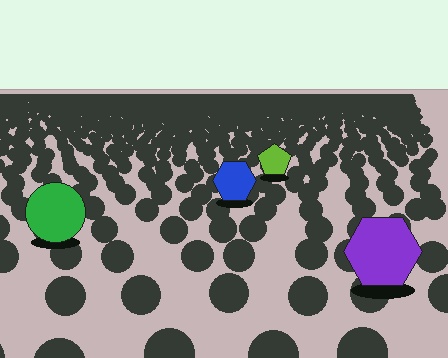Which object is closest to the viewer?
The purple hexagon is closest. The texture marks near it are larger and more spread out.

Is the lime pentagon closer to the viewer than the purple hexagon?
No. The purple hexagon is closer — you can tell from the texture gradient: the ground texture is coarser near it.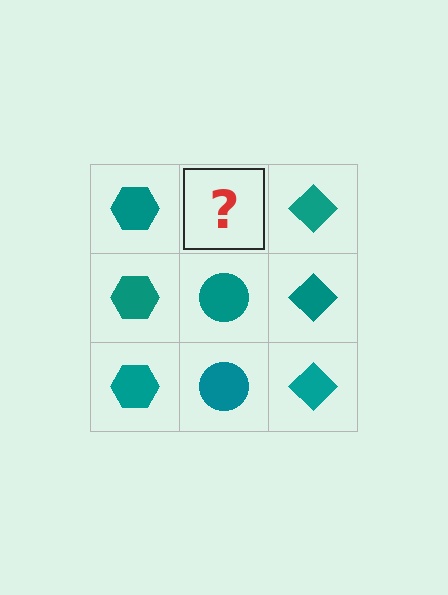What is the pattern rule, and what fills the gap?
The rule is that each column has a consistent shape. The gap should be filled with a teal circle.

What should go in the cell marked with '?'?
The missing cell should contain a teal circle.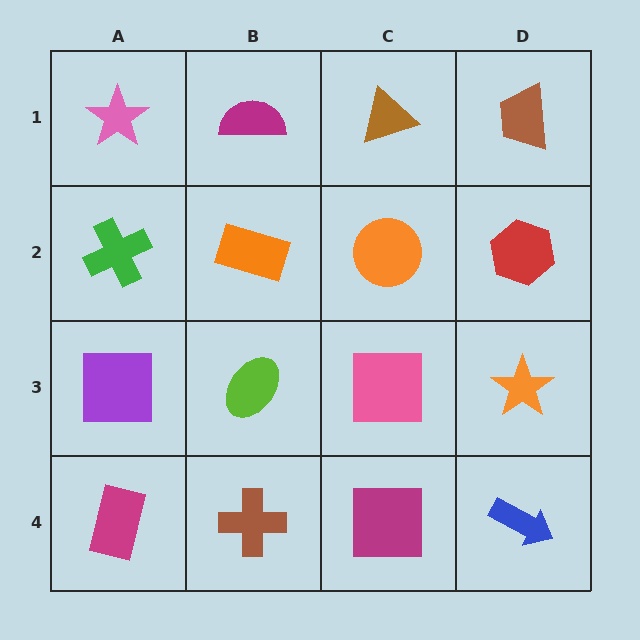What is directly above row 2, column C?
A brown triangle.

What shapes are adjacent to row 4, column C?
A pink square (row 3, column C), a brown cross (row 4, column B), a blue arrow (row 4, column D).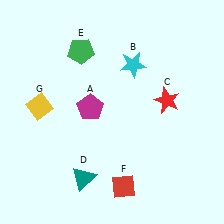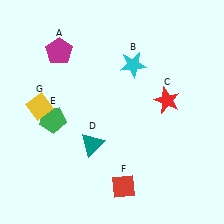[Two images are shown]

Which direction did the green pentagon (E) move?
The green pentagon (E) moved down.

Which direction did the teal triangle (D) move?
The teal triangle (D) moved up.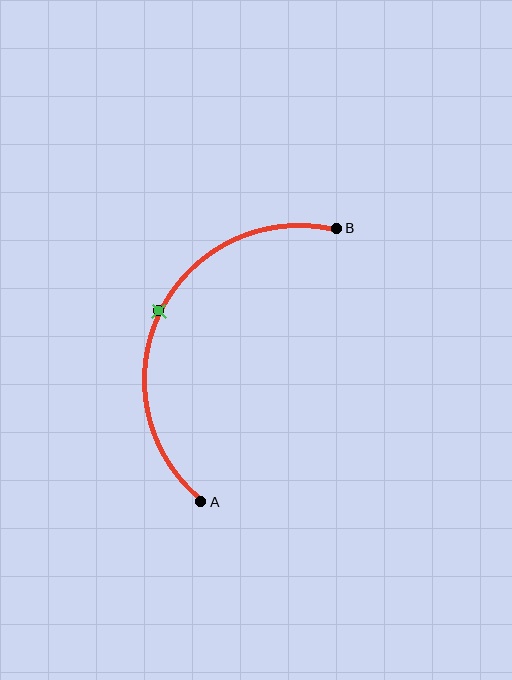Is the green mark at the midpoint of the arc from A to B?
Yes. The green mark lies on the arc at equal arc-length from both A and B — it is the arc midpoint.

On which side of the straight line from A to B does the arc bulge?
The arc bulges to the left of the straight line connecting A and B.